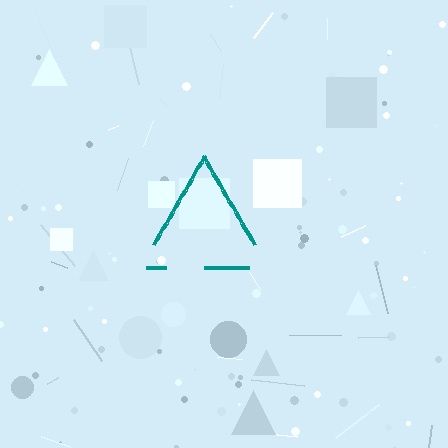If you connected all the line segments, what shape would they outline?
They would outline a triangle.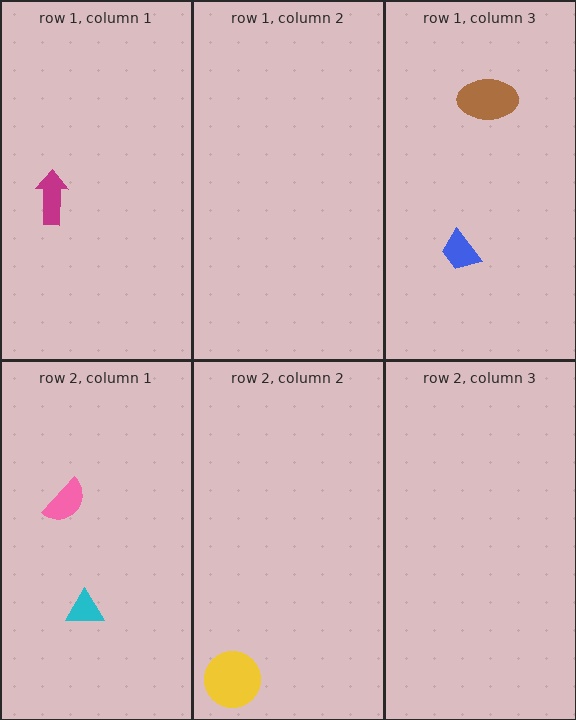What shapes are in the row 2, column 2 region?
The yellow circle.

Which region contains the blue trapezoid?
The row 1, column 3 region.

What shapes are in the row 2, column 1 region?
The cyan triangle, the pink semicircle.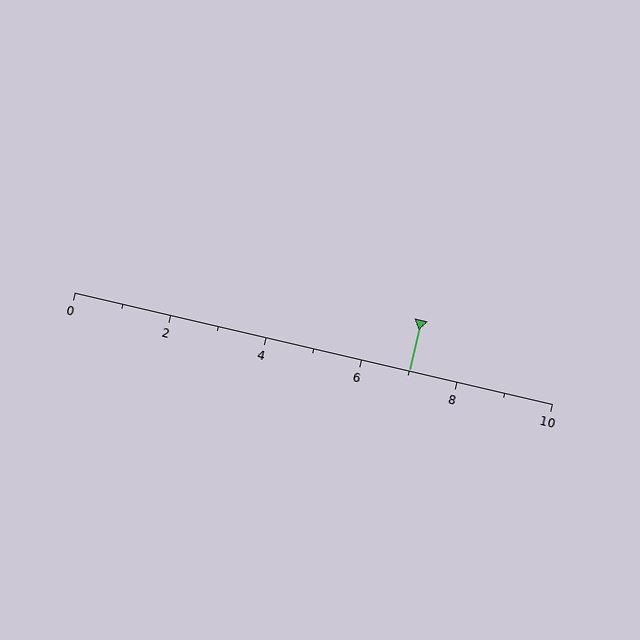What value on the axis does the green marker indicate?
The marker indicates approximately 7.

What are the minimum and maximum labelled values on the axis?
The axis runs from 0 to 10.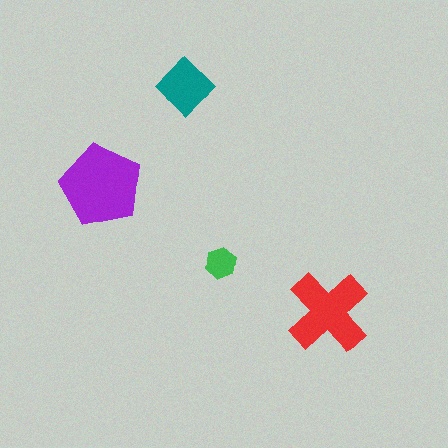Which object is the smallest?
The green hexagon.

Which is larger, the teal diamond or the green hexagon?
The teal diamond.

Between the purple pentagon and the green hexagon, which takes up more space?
The purple pentagon.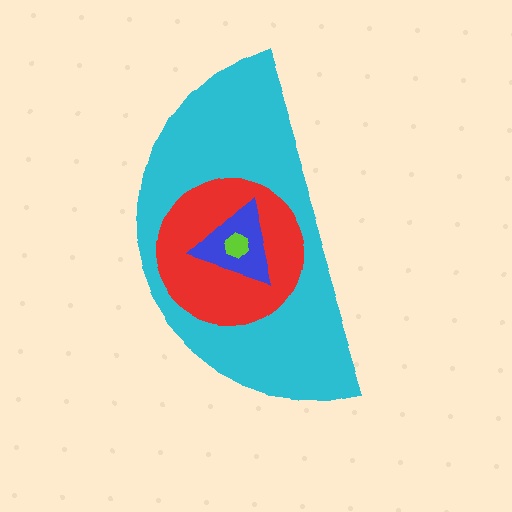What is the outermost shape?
The cyan semicircle.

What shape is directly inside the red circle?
The blue triangle.